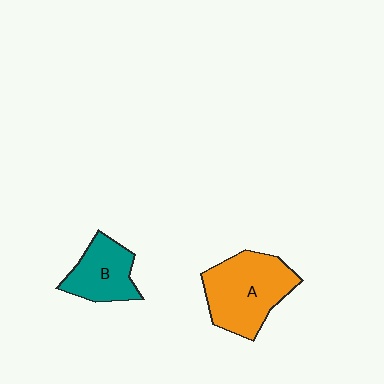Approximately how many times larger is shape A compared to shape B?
Approximately 1.5 times.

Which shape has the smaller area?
Shape B (teal).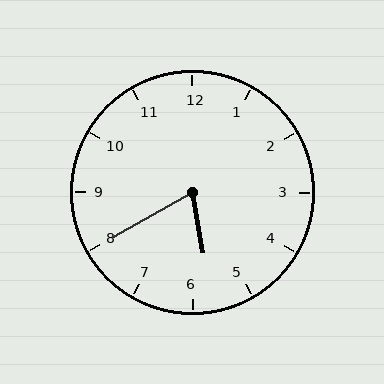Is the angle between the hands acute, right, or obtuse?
It is acute.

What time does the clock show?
5:40.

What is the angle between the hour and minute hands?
Approximately 70 degrees.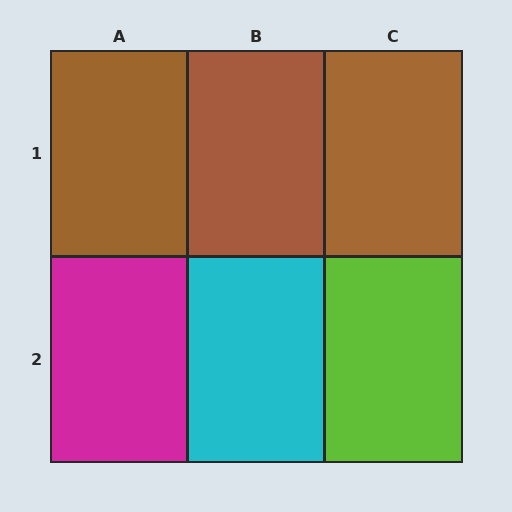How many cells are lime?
1 cell is lime.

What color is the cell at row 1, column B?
Brown.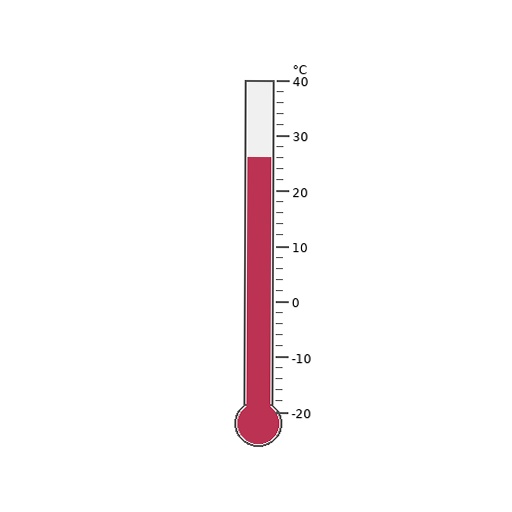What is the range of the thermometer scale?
The thermometer scale ranges from -20°C to 40°C.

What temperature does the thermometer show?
The thermometer shows approximately 26°C.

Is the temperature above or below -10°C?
The temperature is above -10°C.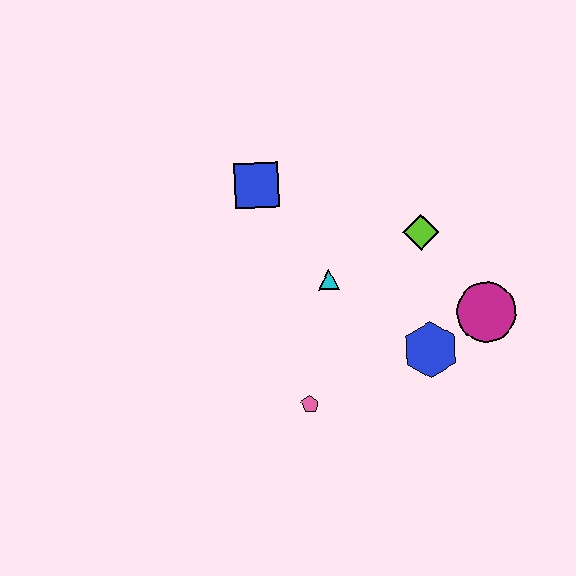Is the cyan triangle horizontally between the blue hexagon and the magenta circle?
No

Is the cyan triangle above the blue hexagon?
Yes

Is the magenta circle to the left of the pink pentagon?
No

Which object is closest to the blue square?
The cyan triangle is closest to the blue square.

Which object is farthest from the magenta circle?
The blue square is farthest from the magenta circle.